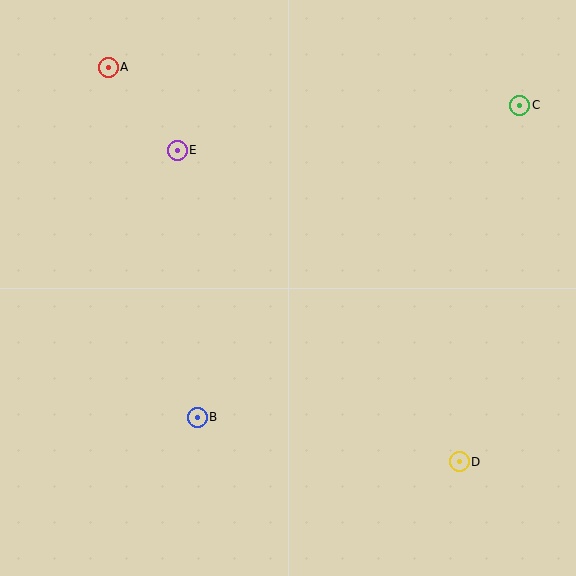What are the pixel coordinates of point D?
Point D is at (459, 462).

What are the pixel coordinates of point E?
Point E is at (177, 151).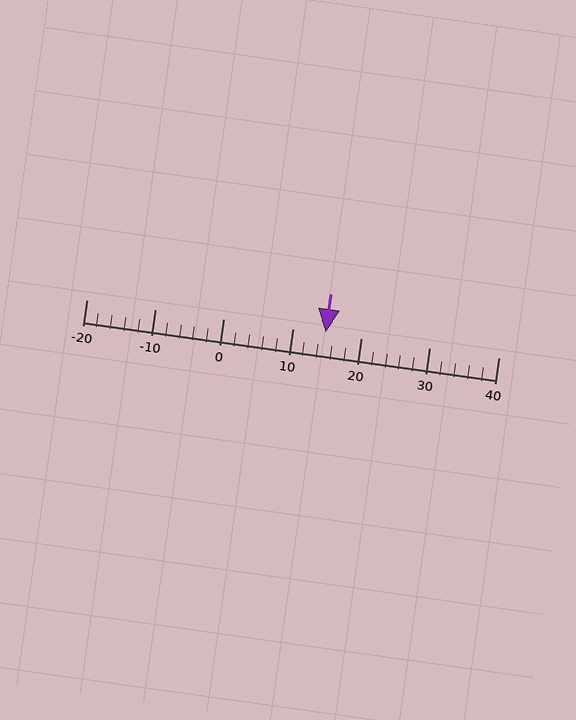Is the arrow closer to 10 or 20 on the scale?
The arrow is closer to 10.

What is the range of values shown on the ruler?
The ruler shows values from -20 to 40.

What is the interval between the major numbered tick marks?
The major tick marks are spaced 10 units apart.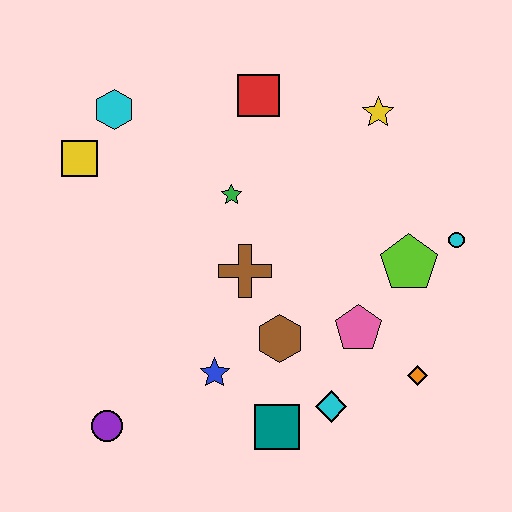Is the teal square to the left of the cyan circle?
Yes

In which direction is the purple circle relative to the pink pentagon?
The purple circle is to the left of the pink pentagon.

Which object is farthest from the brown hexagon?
The cyan hexagon is farthest from the brown hexagon.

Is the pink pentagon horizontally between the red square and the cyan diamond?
No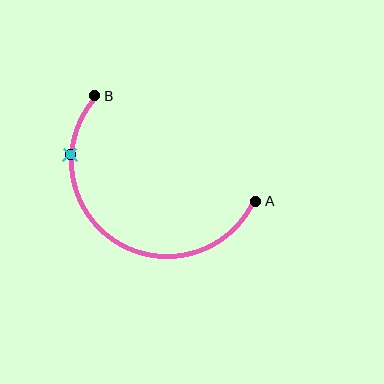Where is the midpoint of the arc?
The arc midpoint is the point on the curve farthest from the straight line joining A and B. It sits below that line.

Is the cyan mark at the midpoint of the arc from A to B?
No. The cyan mark lies on the arc but is closer to endpoint B. The arc midpoint would be at the point on the curve equidistant along the arc from both A and B.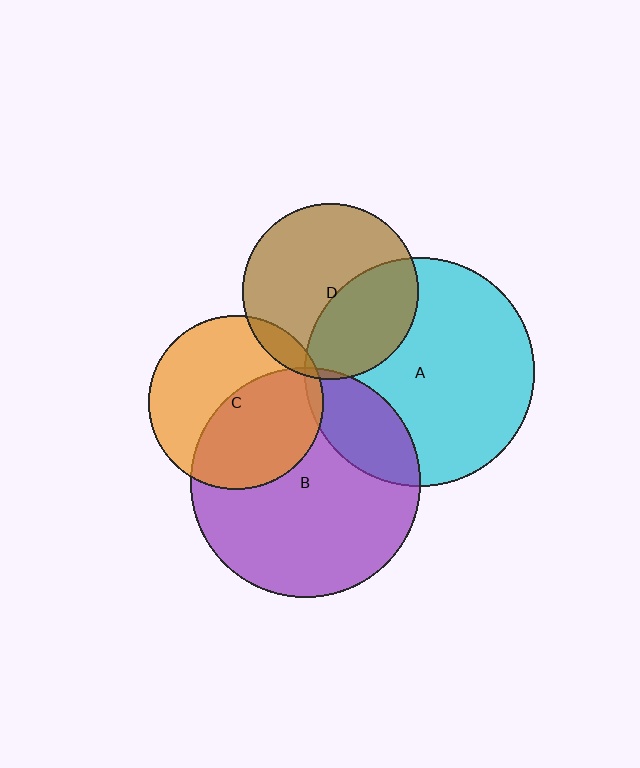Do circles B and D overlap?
Yes.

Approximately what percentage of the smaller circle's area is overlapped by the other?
Approximately 5%.